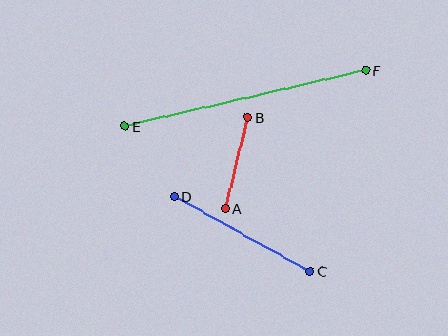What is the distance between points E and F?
The distance is approximately 247 pixels.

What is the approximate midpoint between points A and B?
The midpoint is at approximately (237, 163) pixels.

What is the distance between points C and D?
The distance is approximately 155 pixels.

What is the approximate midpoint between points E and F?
The midpoint is at approximately (245, 98) pixels.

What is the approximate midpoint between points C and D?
The midpoint is at approximately (242, 234) pixels.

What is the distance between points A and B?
The distance is approximately 95 pixels.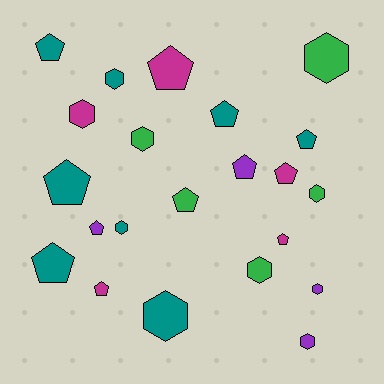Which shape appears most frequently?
Pentagon, with 12 objects.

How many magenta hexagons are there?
There is 1 magenta hexagon.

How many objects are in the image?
There are 22 objects.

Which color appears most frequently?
Teal, with 8 objects.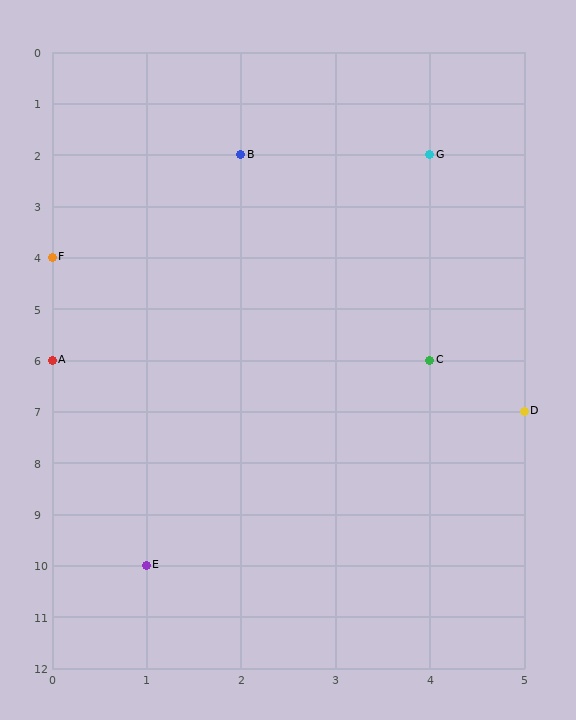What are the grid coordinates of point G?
Point G is at grid coordinates (4, 2).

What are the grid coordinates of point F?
Point F is at grid coordinates (0, 4).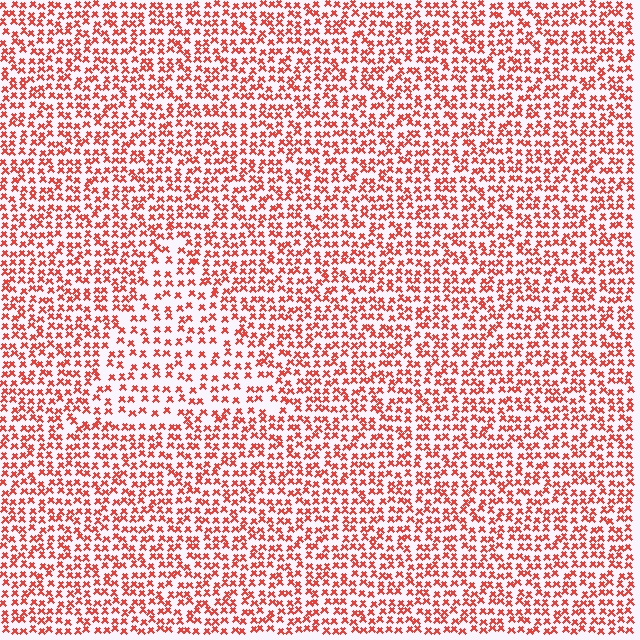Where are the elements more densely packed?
The elements are more densely packed outside the triangle boundary.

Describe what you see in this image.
The image contains small red elements arranged at two different densities. A triangle-shaped region is visible where the elements are less densely packed than the surrounding area.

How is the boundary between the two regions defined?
The boundary is defined by a change in element density (approximately 1.6x ratio). All elements are the same color, size, and shape.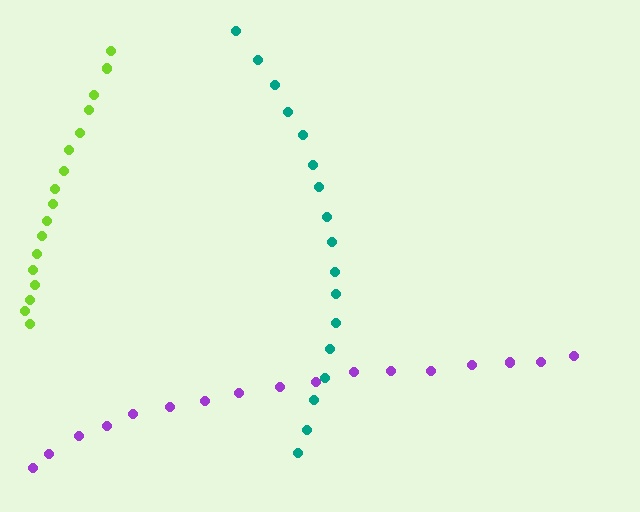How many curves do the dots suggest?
There are 3 distinct paths.